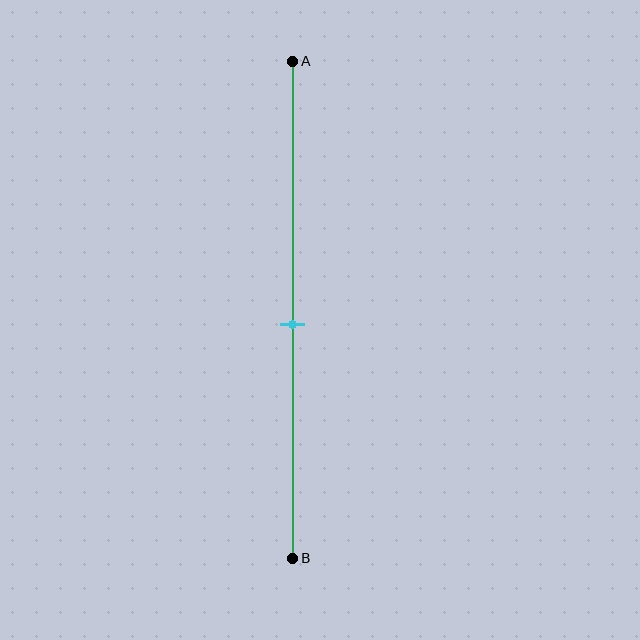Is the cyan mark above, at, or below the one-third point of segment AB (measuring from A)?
The cyan mark is below the one-third point of segment AB.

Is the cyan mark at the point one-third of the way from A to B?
No, the mark is at about 55% from A, not at the 33% one-third point.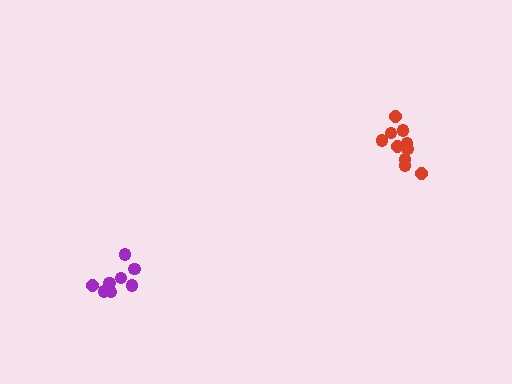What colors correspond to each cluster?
The clusters are colored: red, purple.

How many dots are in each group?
Group 1: 10 dots, Group 2: 8 dots (18 total).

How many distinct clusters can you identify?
There are 2 distinct clusters.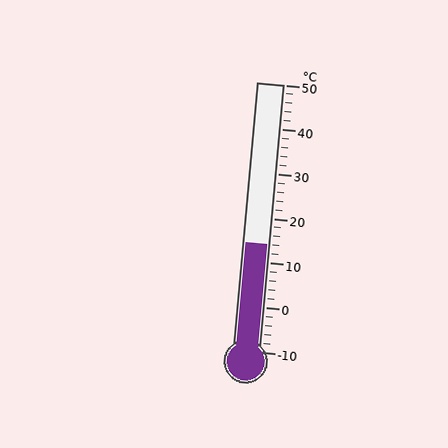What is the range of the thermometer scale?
The thermometer scale ranges from -10°C to 50°C.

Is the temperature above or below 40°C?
The temperature is below 40°C.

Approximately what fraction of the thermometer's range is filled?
The thermometer is filled to approximately 40% of its range.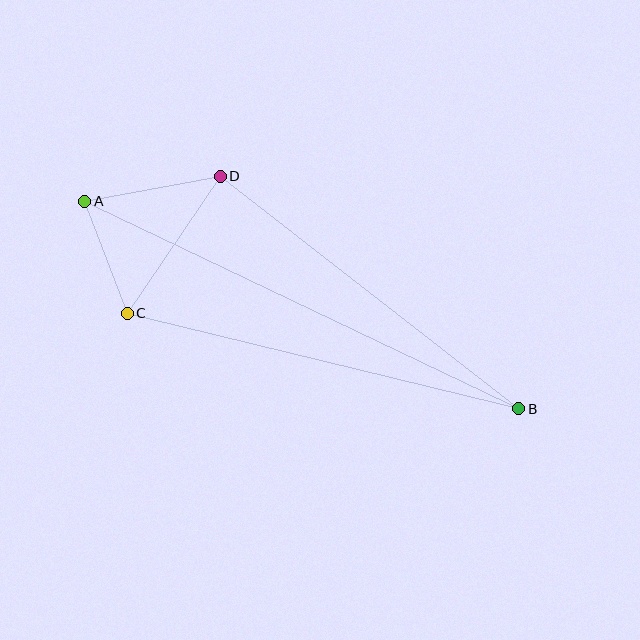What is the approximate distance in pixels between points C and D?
The distance between C and D is approximately 166 pixels.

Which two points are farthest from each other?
Points A and B are farthest from each other.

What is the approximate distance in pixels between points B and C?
The distance between B and C is approximately 403 pixels.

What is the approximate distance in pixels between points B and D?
The distance between B and D is approximately 378 pixels.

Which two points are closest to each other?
Points A and C are closest to each other.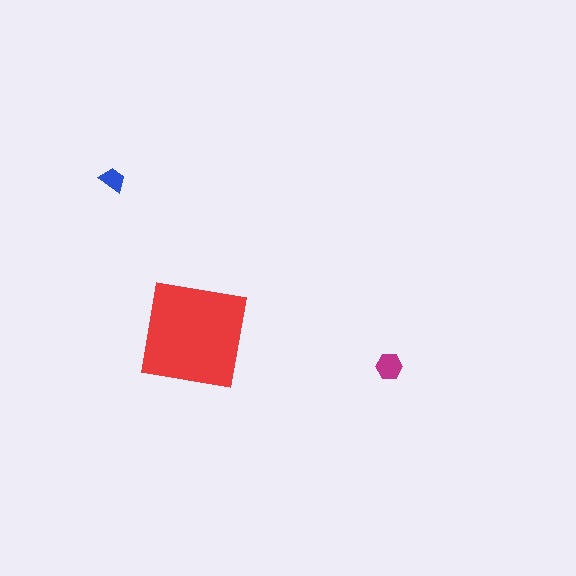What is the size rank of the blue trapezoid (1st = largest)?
3rd.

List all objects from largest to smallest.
The red square, the magenta hexagon, the blue trapezoid.